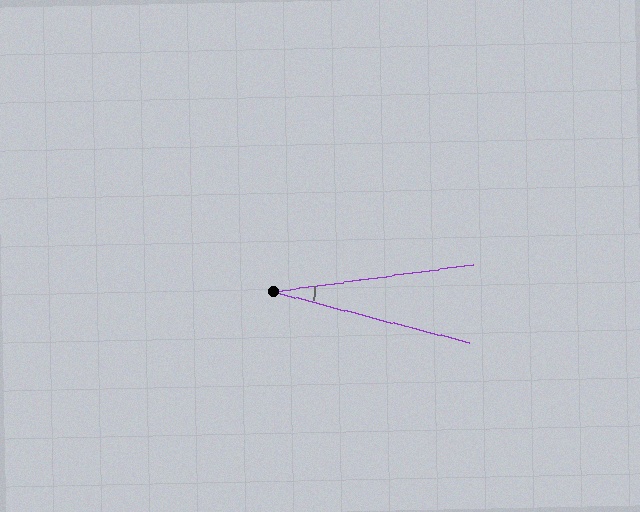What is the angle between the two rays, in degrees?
Approximately 22 degrees.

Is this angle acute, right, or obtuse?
It is acute.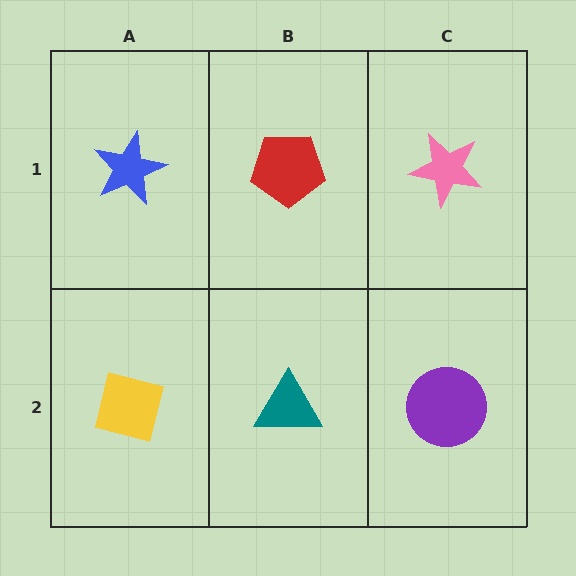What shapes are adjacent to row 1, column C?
A purple circle (row 2, column C), a red pentagon (row 1, column B).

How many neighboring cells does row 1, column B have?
3.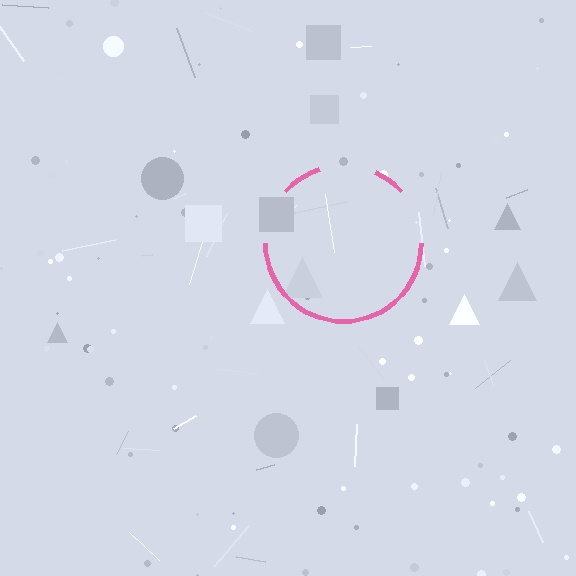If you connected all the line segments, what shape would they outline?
They would outline a circle.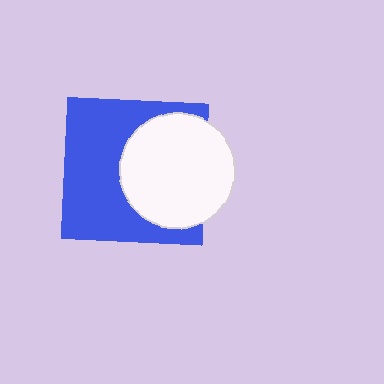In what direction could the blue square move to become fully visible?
The blue square could move left. That would shift it out from behind the white circle entirely.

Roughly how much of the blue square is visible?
About half of it is visible (roughly 57%).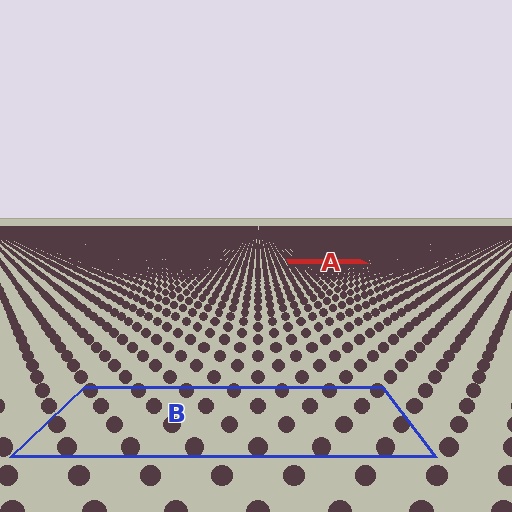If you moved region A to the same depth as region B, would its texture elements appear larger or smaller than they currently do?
They would appear larger. At a closer depth, the same texture elements are projected at a bigger on-screen size.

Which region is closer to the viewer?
Region B is closer. The texture elements there are larger and more spread out.